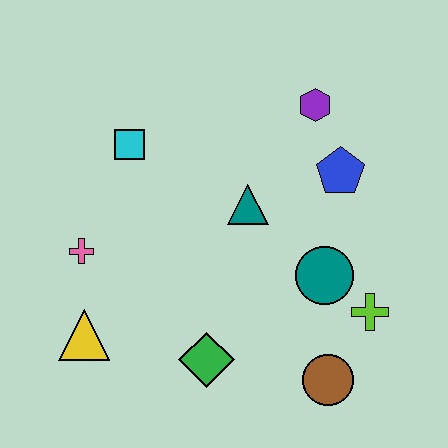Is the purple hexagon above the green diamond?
Yes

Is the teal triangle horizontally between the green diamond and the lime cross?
Yes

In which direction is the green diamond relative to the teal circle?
The green diamond is to the left of the teal circle.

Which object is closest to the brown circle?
The lime cross is closest to the brown circle.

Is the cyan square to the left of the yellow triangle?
No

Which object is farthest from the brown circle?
The cyan square is farthest from the brown circle.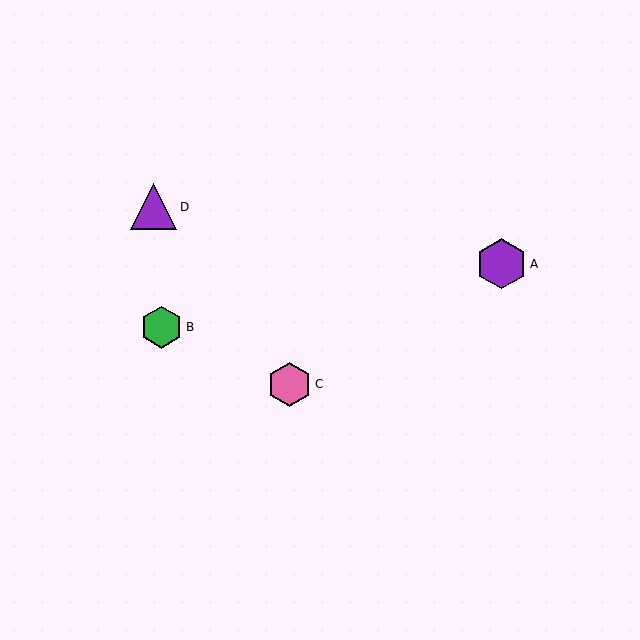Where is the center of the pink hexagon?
The center of the pink hexagon is at (290, 384).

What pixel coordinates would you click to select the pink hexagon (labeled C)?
Click at (290, 384) to select the pink hexagon C.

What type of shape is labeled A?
Shape A is a purple hexagon.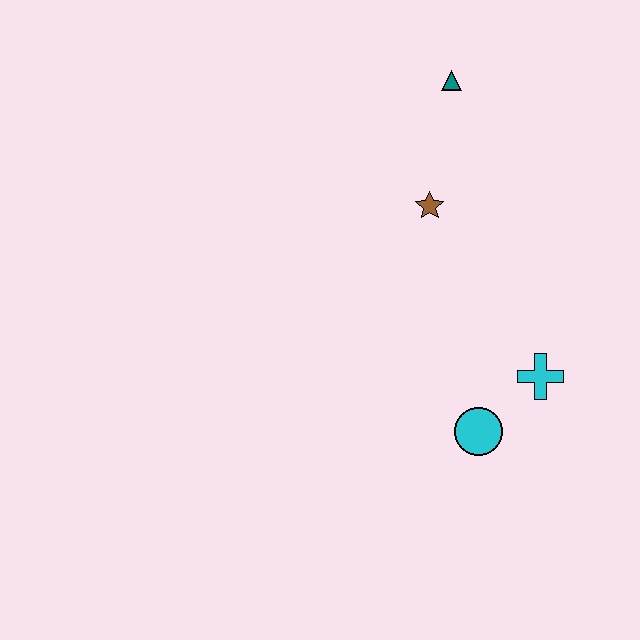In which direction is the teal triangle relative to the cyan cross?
The teal triangle is above the cyan cross.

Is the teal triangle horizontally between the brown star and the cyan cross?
Yes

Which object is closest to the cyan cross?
The cyan circle is closest to the cyan cross.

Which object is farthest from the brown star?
The cyan circle is farthest from the brown star.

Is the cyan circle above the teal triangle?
No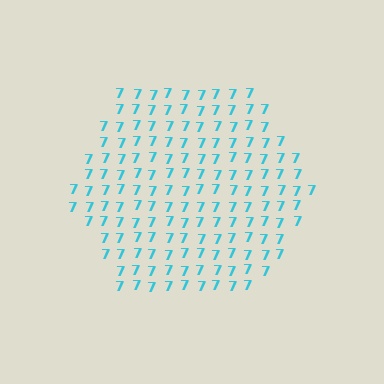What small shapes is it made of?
It is made of small digit 7's.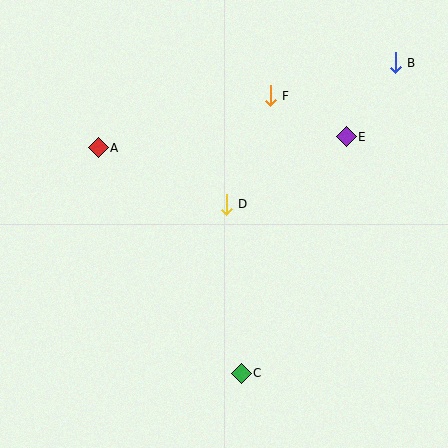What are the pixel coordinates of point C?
Point C is at (241, 374).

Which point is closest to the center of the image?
Point D at (226, 204) is closest to the center.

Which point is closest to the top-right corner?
Point B is closest to the top-right corner.